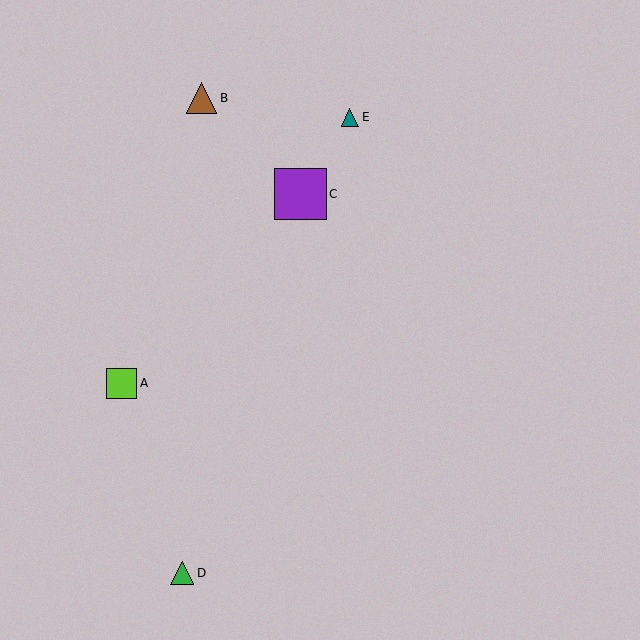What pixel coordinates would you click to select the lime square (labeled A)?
Click at (122, 383) to select the lime square A.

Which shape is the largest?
The purple square (labeled C) is the largest.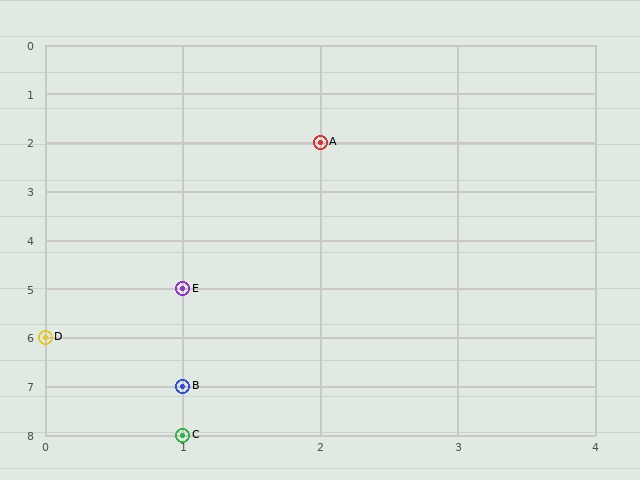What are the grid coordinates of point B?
Point B is at grid coordinates (1, 7).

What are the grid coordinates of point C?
Point C is at grid coordinates (1, 8).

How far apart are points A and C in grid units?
Points A and C are 1 column and 6 rows apart (about 6.1 grid units diagonally).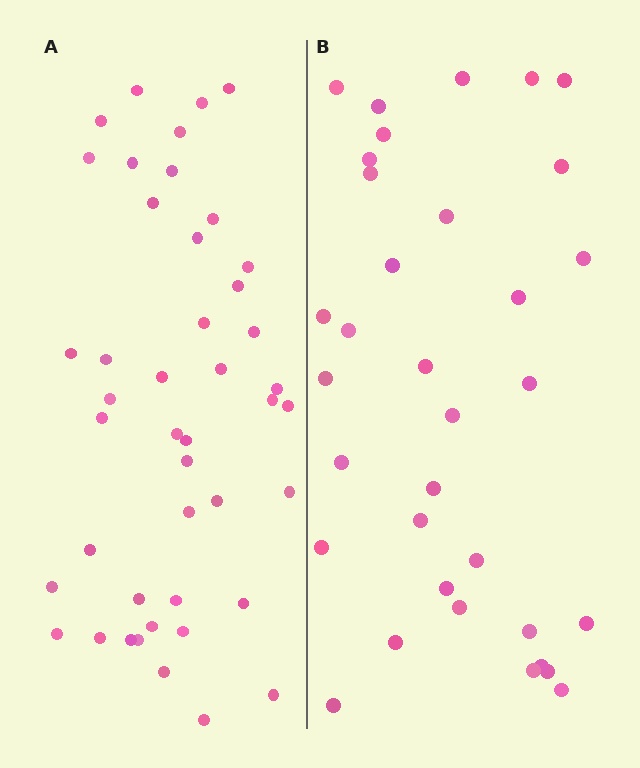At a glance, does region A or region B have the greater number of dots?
Region A (the left region) has more dots.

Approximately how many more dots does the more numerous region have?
Region A has roughly 10 or so more dots than region B.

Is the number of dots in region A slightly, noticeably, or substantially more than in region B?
Region A has noticeably more, but not dramatically so. The ratio is roughly 1.3 to 1.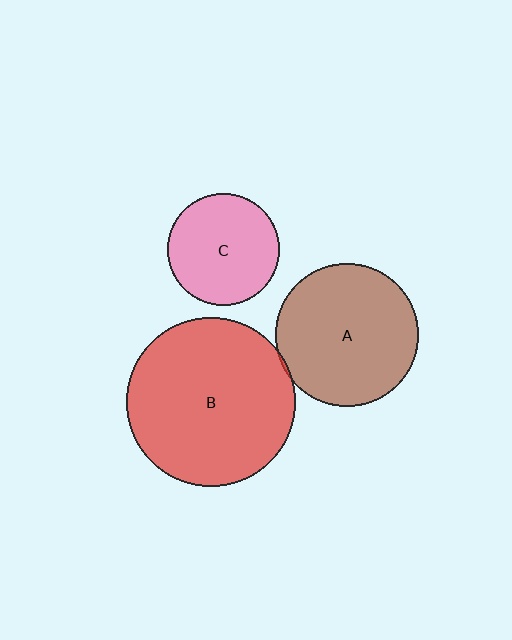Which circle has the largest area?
Circle B (red).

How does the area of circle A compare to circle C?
Approximately 1.6 times.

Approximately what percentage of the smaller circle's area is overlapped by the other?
Approximately 5%.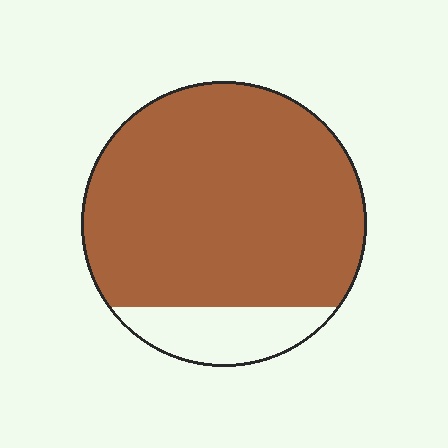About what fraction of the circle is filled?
About five sixths (5/6).